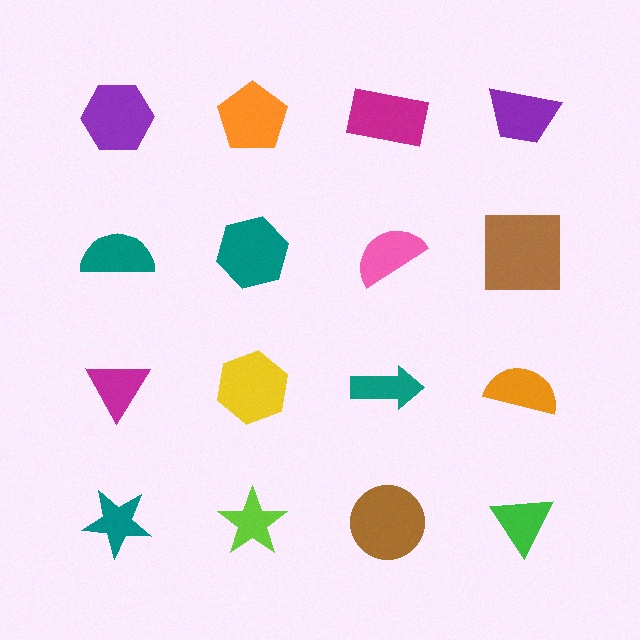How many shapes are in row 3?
4 shapes.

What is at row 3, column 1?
A magenta triangle.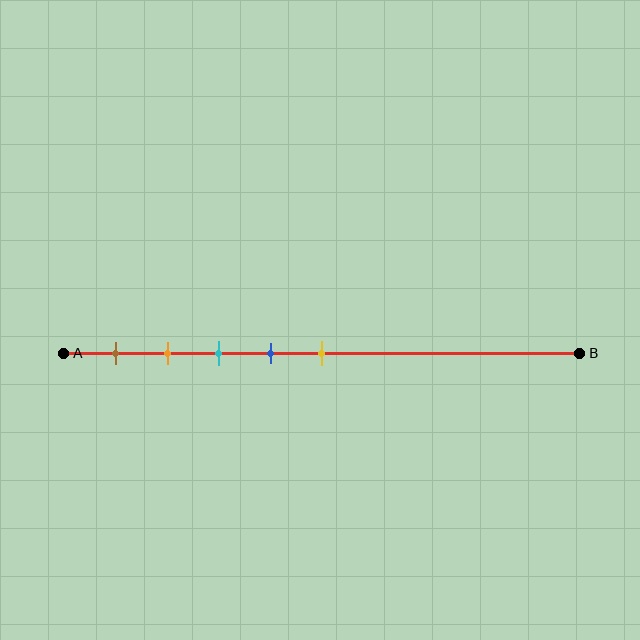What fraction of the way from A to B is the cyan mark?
The cyan mark is approximately 30% (0.3) of the way from A to B.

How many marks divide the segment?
There are 5 marks dividing the segment.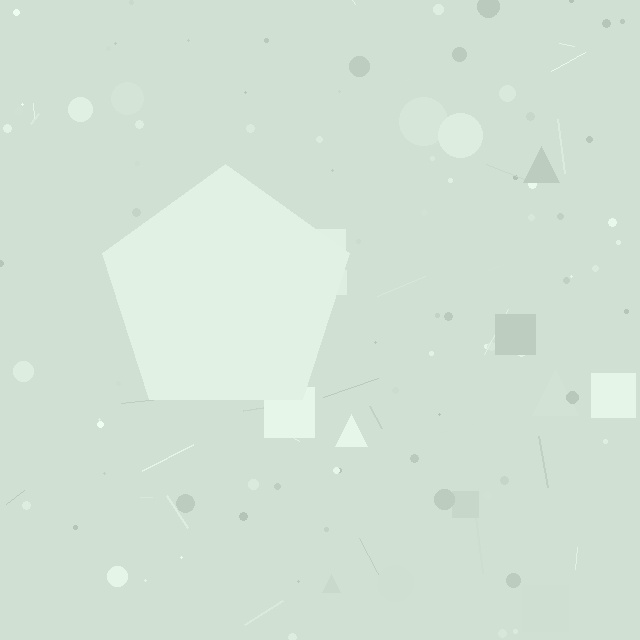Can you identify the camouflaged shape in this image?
The camouflaged shape is a pentagon.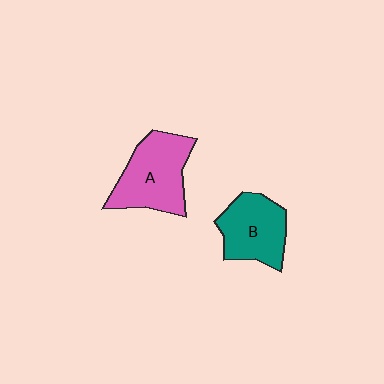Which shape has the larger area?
Shape A (pink).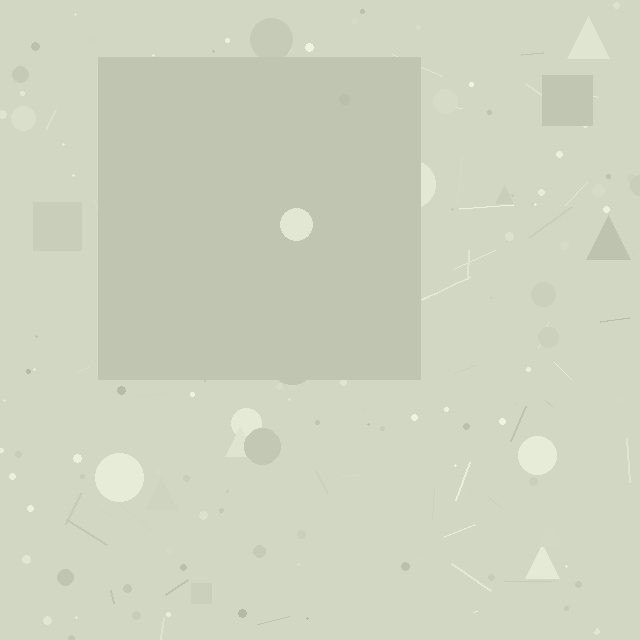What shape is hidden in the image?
A square is hidden in the image.